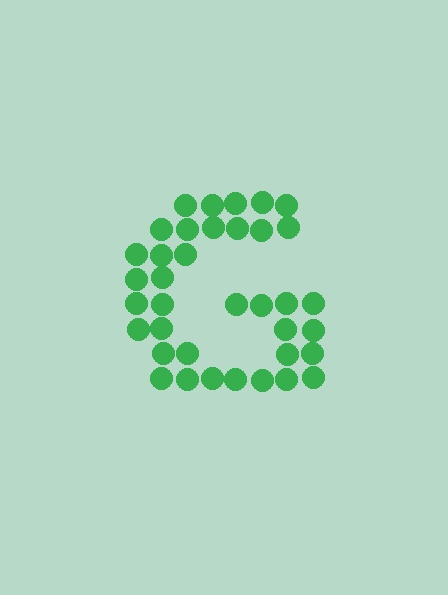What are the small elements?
The small elements are circles.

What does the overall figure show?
The overall figure shows the letter G.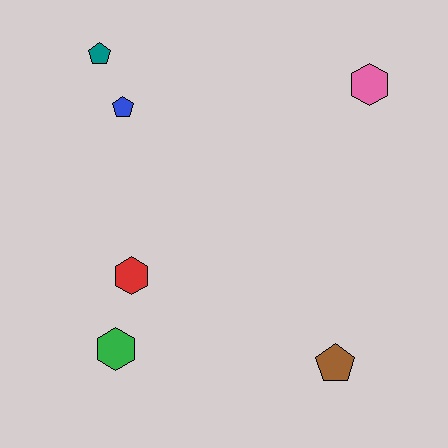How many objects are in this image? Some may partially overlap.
There are 6 objects.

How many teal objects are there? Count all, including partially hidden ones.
There is 1 teal object.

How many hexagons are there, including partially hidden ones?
There are 3 hexagons.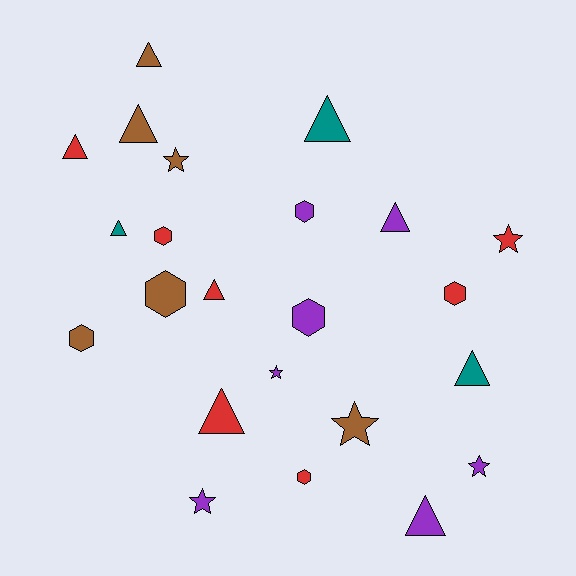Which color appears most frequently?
Purple, with 7 objects.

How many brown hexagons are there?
There are 2 brown hexagons.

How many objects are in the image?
There are 23 objects.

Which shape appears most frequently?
Triangle, with 10 objects.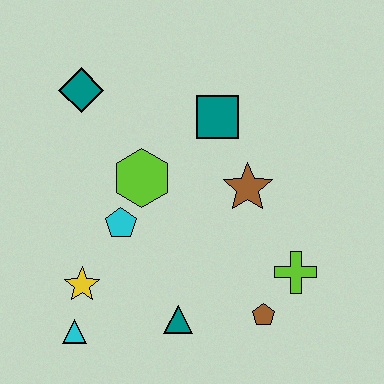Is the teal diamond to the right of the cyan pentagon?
No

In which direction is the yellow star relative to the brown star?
The yellow star is to the left of the brown star.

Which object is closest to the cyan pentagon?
The lime hexagon is closest to the cyan pentagon.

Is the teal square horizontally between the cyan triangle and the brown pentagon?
Yes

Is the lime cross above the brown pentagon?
Yes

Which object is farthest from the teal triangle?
The teal diamond is farthest from the teal triangle.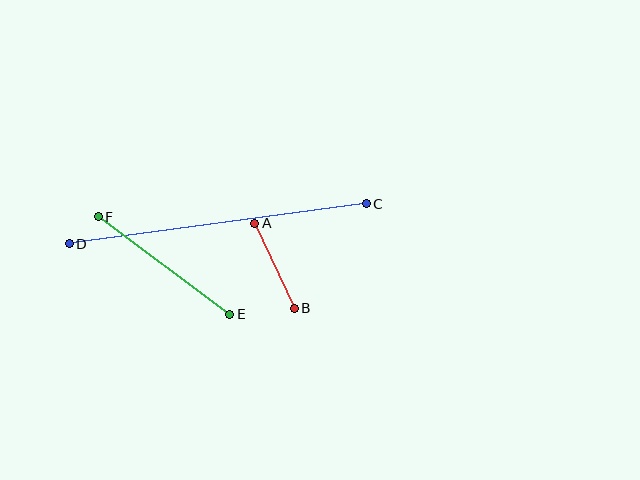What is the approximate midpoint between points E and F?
The midpoint is at approximately (164, 265) pixels.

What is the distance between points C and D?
The distance is approximately 300 pixels.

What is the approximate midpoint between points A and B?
The midpoint is at approximately (274, 266) pixels.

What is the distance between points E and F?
The distance is approximately 164 pixels.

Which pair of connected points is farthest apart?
Points C and D are farthest apart.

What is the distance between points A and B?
The distance is approximately 94 pixels.